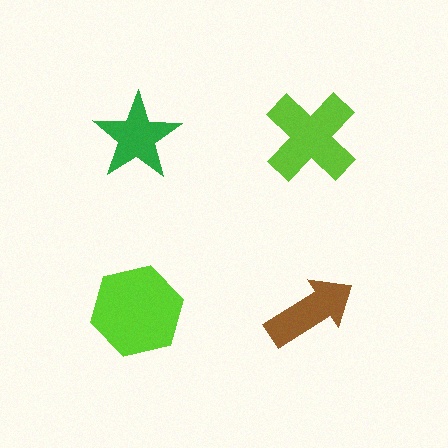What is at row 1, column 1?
A green star.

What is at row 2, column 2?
A brown arrow.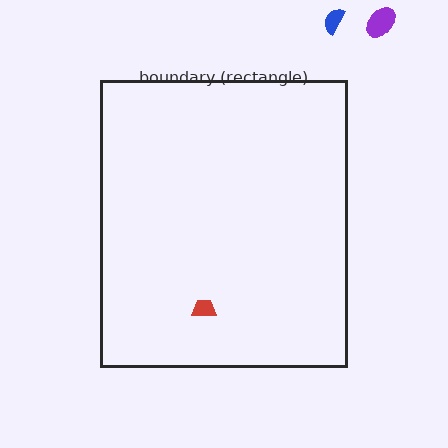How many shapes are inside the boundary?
1 inside, 2 outside.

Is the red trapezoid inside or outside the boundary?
Inside.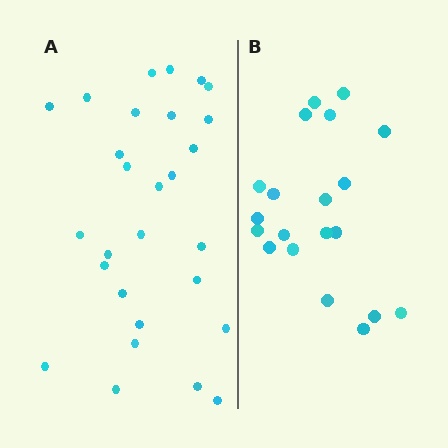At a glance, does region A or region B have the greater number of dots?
Region A (the left region) has more dots.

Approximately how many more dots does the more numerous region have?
Region A has roughly 8 or so more dots than region B.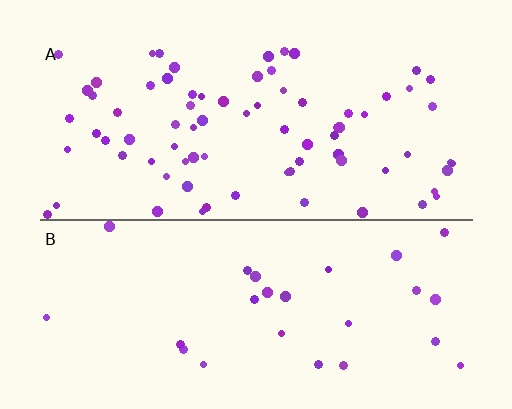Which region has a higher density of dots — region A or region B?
A (the top).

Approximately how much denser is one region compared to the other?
Approximately 2.8× — region A over region B.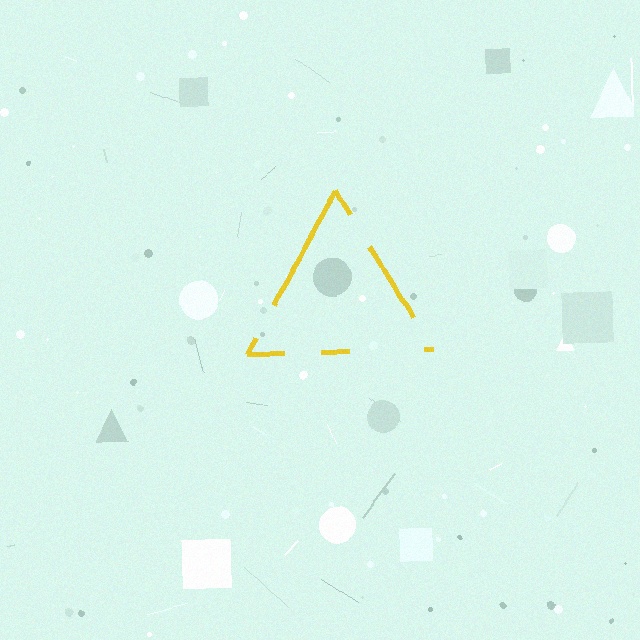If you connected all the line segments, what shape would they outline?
They would outline a triangle.